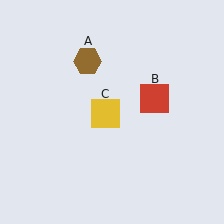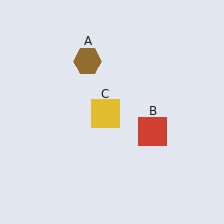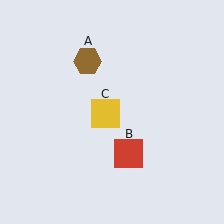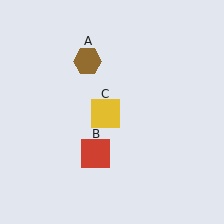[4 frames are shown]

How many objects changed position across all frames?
1 object changed position: red square (object B).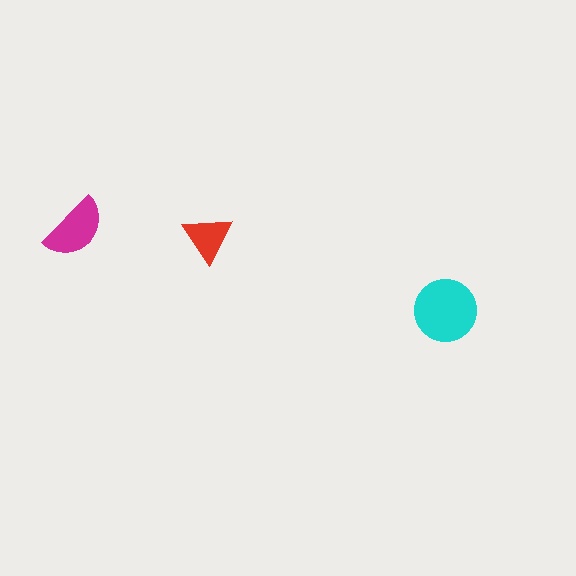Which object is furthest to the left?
The magenta semicircle is leftmost.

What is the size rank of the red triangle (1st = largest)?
3rd.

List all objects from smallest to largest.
The red triangle, the magenta semicircle, the cyan circle.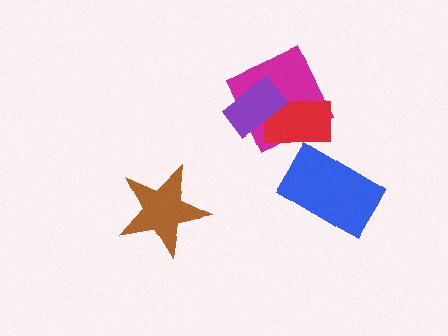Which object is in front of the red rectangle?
The purple rectangle is in front of the red rectangle.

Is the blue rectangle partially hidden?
No, no other shape covers it.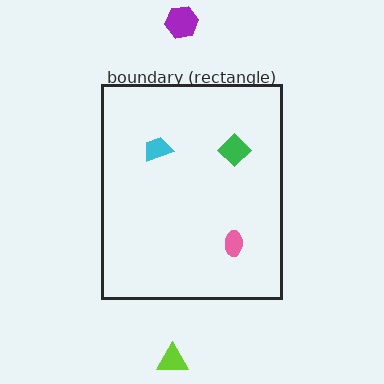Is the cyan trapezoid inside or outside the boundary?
Inside.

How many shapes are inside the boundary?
3 inside, 2 outside.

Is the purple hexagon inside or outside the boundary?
Outside.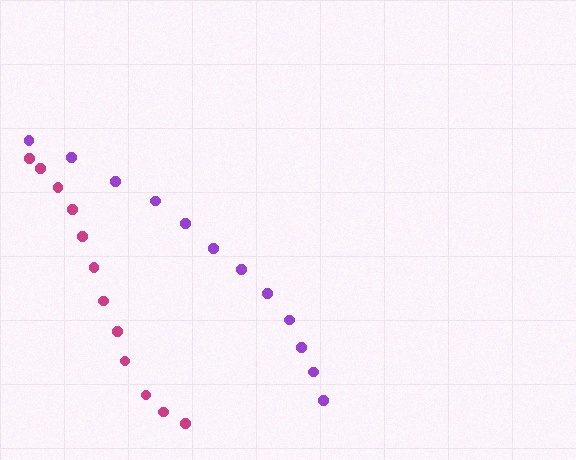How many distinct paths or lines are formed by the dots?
There are 2 distinct paths.